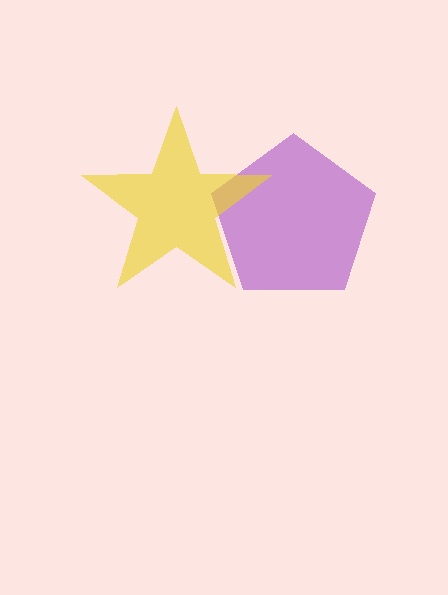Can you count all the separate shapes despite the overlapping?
Yes, there are 2 separate shapes.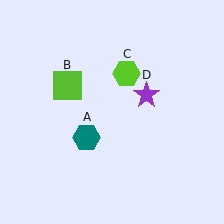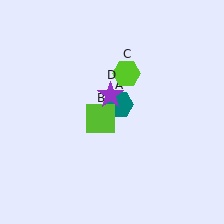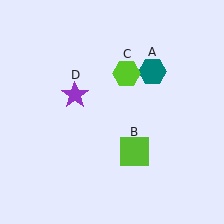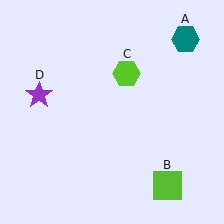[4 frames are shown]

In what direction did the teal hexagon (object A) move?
The teal hexagon (object A) moved up and to the right.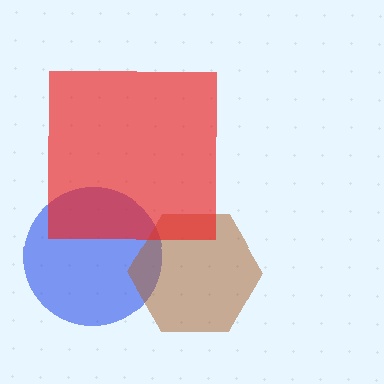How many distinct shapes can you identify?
There are 3 distinct shapes: a blue circle, a brown hexagon, a red square.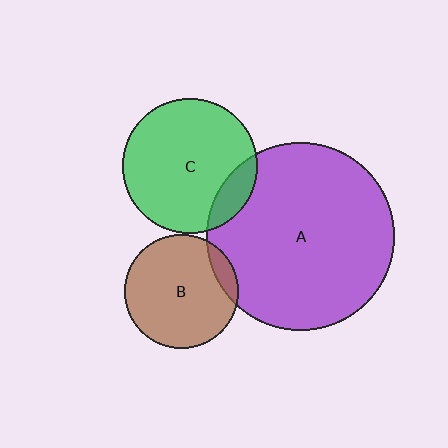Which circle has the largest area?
Circle A (purple).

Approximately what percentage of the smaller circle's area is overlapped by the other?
Approximately 10%.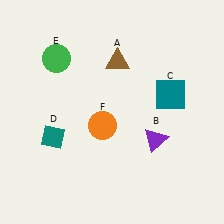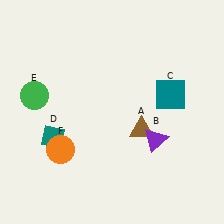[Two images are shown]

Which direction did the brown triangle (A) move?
The brown triangle (A) moved down.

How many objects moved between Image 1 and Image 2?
3 objects moved between the two images.